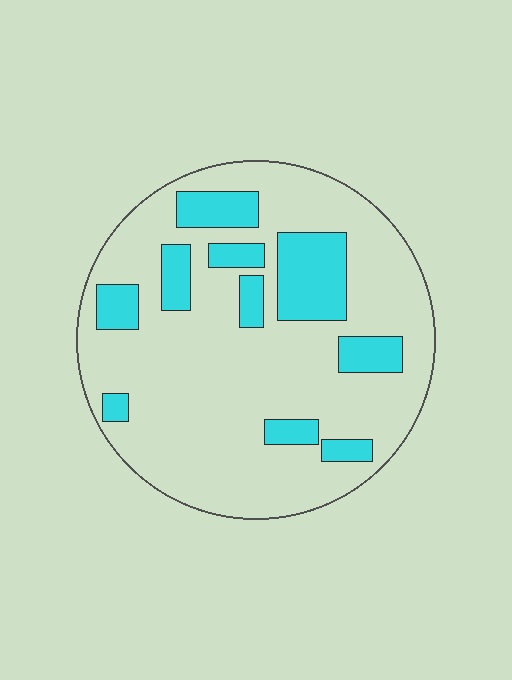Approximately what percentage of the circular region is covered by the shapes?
Approximately 20%.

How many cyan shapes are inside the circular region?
10.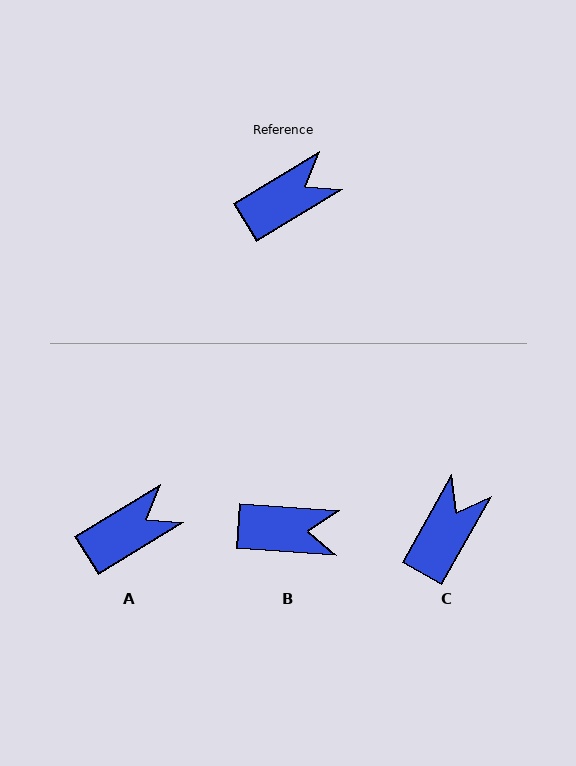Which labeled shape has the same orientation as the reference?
A.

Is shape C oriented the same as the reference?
No, it is off by about 29 degrees.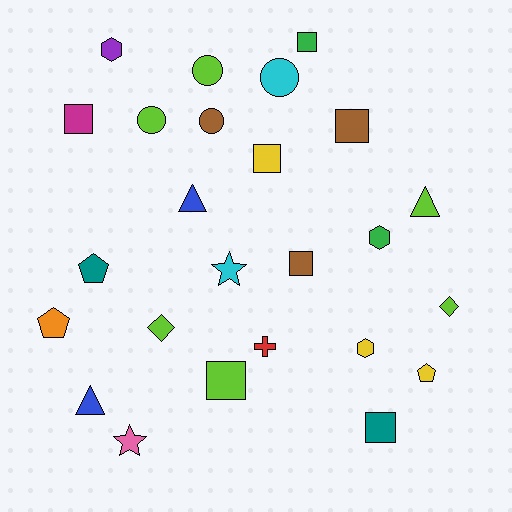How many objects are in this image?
There are 25 objects.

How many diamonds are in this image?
There are 2 diamonds.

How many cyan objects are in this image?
There are 2 cyan objects.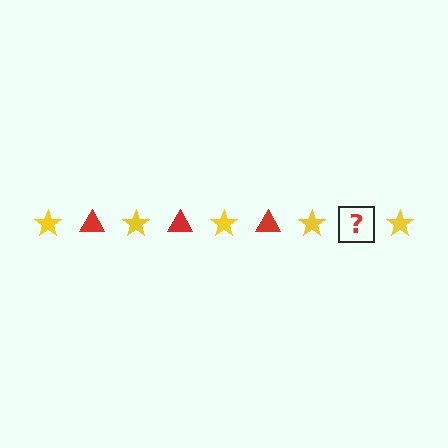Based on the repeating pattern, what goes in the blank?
The blank should be a red triangle.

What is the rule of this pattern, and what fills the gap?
The rule is that the pattern alternates between yellow star and red triangle. The gap should be filled with a red triangle.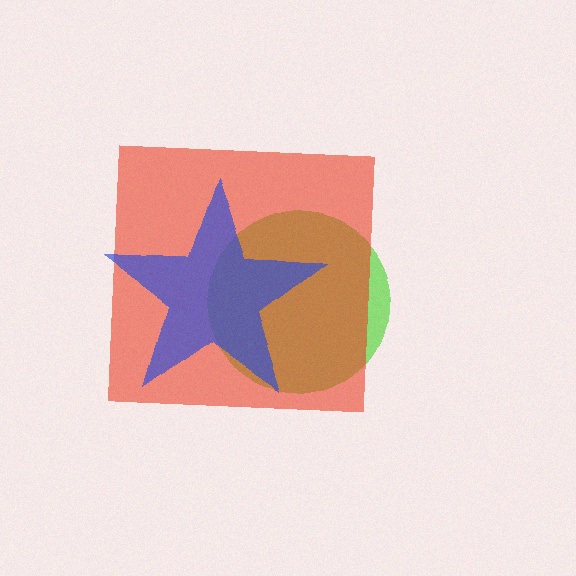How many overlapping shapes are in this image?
There are 3 overlapping shapes in the image.